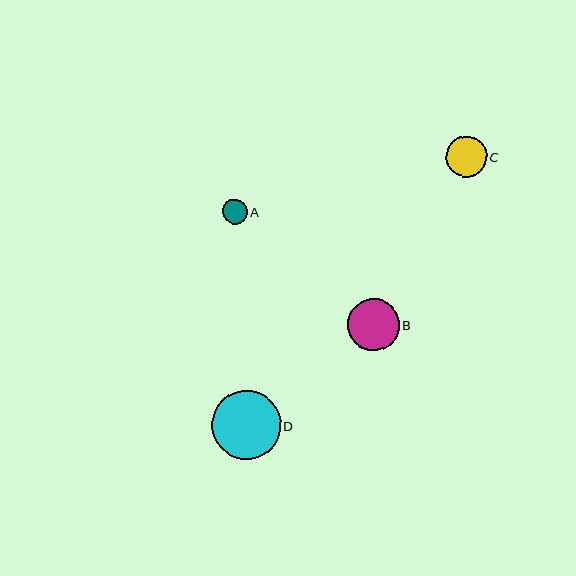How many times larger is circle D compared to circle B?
Circle D is approximately 1.3 times the size of circle B.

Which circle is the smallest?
Circle A is the smallest with a size of approximately 25 pixels.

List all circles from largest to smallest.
From largest to smallest: D, B, C, A.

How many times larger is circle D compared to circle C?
Circle D is approximately 1.7 times the size of circle C.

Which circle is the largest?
Circle D is the largest with a size of approximately 69 pixels.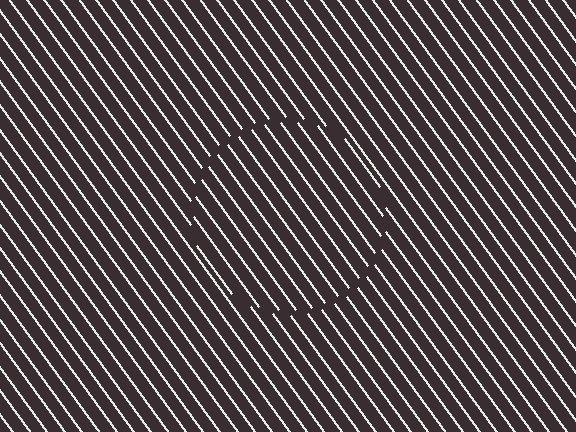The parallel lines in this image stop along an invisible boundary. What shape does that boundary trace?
An illusory circle. The interior of the shape contains the same grating, shifted by half a period — the contour is defined by the phase discontinuity where line-ends from the inner and outer gratings abut.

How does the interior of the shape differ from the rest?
The interior of the shape contains the same grating, shifted by half a period — the contour is defined by the phase discontinuity where line-ends from the inner and outer gratings abut.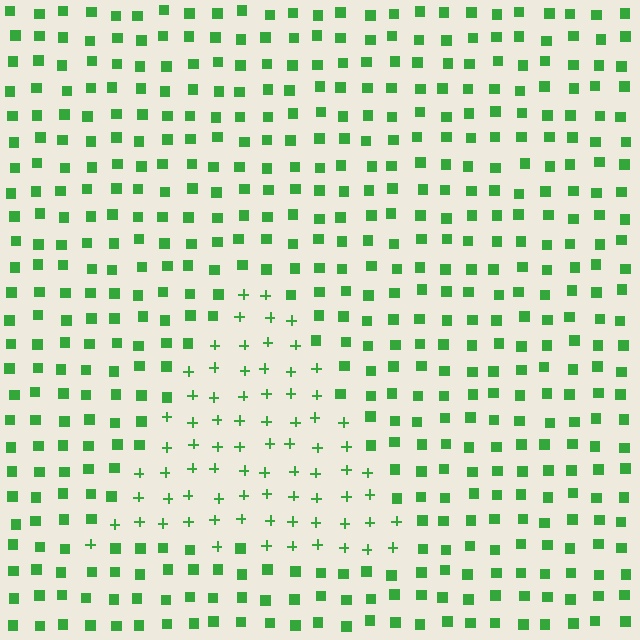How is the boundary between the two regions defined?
The boundary is defined by a change in element shape: plus signs inside vs. squares outside. All elements share the same color and spacing.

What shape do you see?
I see a triangle.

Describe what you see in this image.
The image is filled with small green elements arranged in a uniform grid. A triangle-shaped region contains plus signs, while the surrounding area contains squares. The boundary is defined purely by the change in element shape.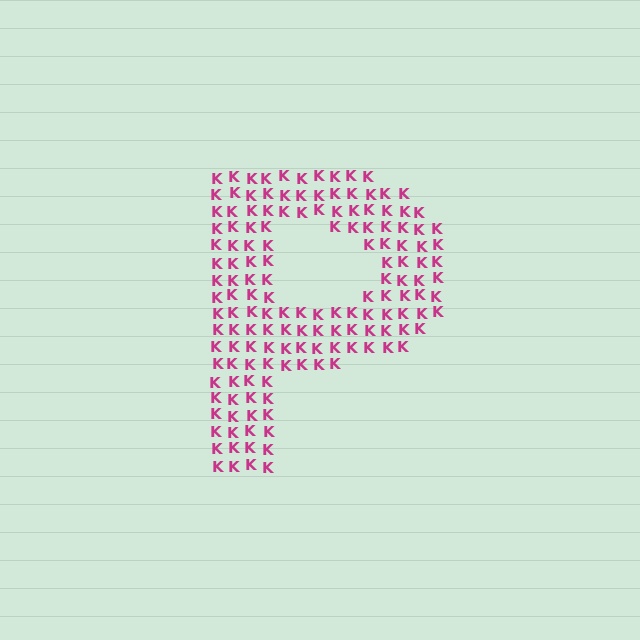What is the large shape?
The large shape is the letter P.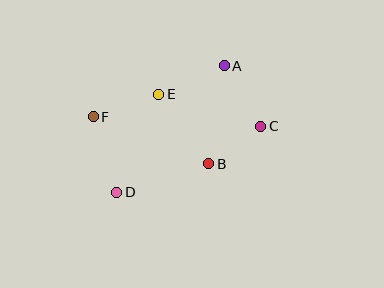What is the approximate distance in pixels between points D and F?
The distance between D and F is approximately 79 pixels.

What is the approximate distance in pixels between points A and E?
The distance between A and E is approximately 71 pixels.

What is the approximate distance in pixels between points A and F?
The distance between A and F is approximately 140 pixels.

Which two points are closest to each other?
Points B and C are closest to each other.